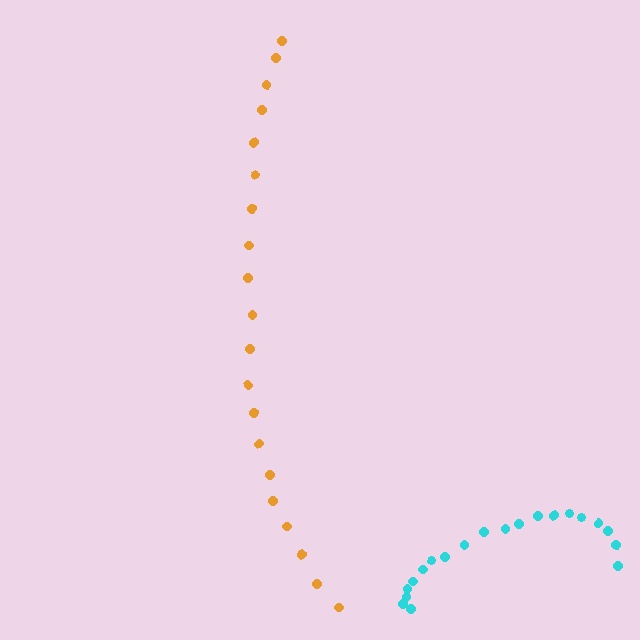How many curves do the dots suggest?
There are 2 distinct paths.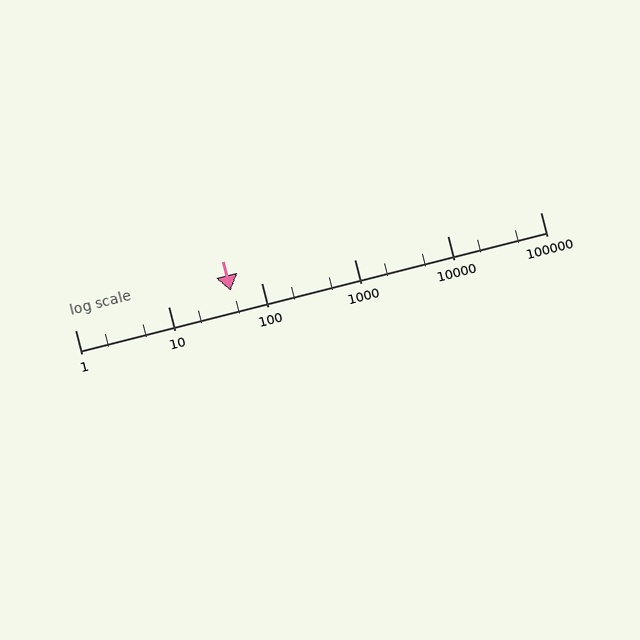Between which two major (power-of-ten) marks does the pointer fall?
The pointer is between 10 and 100.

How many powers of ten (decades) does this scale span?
The scale spans 5 decades, from 1 to 100000.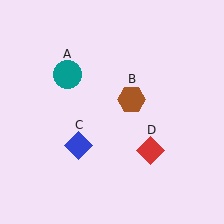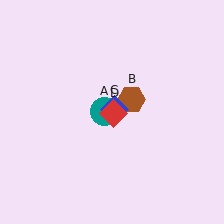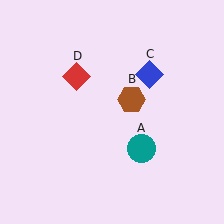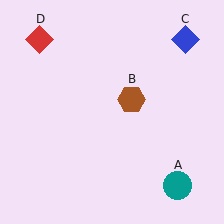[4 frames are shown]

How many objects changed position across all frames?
3 objects changed position: teal circle (object A), blue diamond (object C), red diamond (object D).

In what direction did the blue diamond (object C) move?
The blue diamond (object C) moved up and to the right.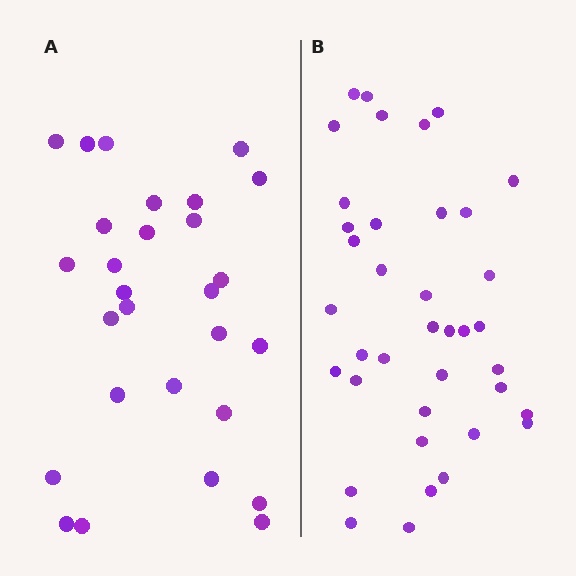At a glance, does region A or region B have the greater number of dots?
Region B (the right region) has more dots.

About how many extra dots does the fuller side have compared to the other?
Region B has roughly 10 or so more dots than region A.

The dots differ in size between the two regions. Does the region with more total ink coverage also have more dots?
No. Region A has more total ink coverage because its dots are larger, but region B actually contains more individual dots. Total area can be misleading — the number of items is what matters here.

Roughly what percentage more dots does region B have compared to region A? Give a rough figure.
About 35% more.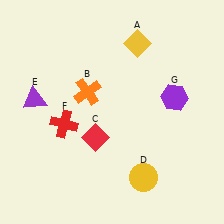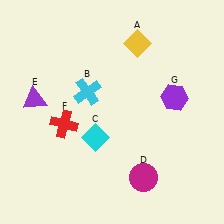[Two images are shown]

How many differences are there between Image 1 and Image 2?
There are 3 differences between the two images.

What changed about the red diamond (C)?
In Image 1, C is red. In Image 2, it changed to cyan.